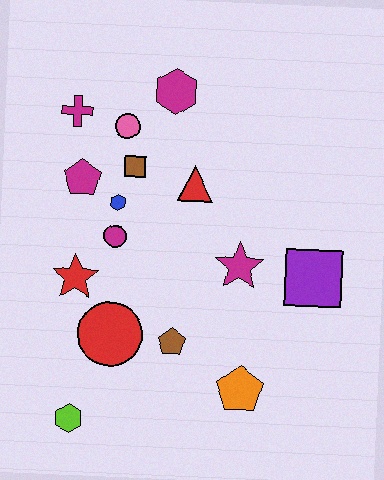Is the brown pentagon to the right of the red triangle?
No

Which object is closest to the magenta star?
The purple square is closest to the magenta star.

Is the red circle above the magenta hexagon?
No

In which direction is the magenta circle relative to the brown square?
The magenta circle is below the brown square.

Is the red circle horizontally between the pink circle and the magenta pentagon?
Yes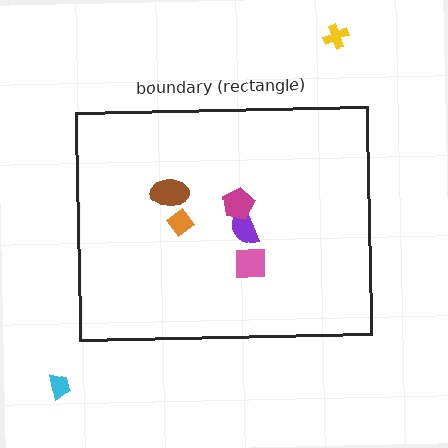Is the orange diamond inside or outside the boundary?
Inside.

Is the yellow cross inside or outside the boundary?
Outside.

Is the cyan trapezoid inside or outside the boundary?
Outside.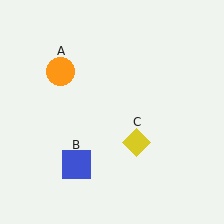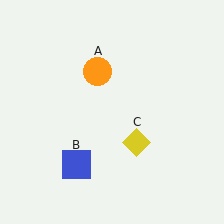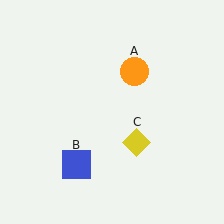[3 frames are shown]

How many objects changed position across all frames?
1 object changed position: orange circle (object A).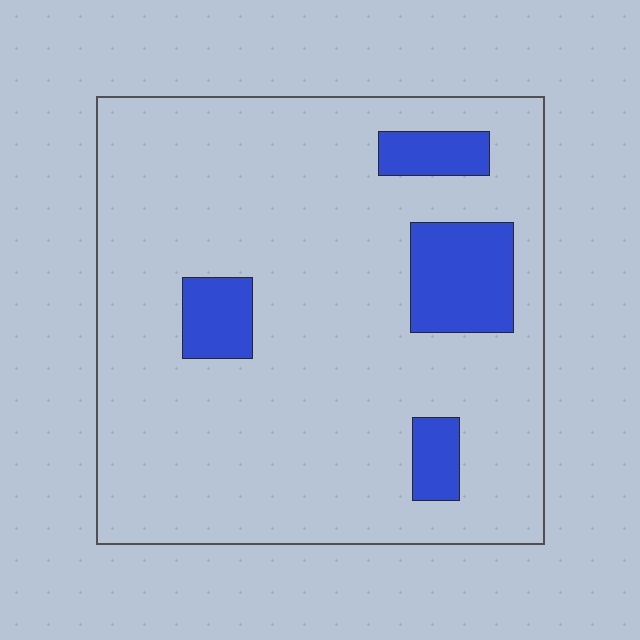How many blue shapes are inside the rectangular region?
4.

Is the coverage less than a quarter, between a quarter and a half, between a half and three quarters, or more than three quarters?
Less than a quarter.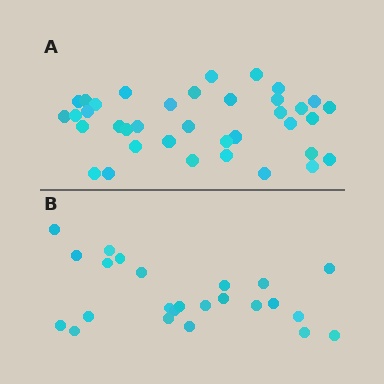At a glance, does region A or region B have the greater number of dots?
Region A (the top region) has more dots.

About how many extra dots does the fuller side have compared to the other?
Region A has approximately 15 more dots than region B.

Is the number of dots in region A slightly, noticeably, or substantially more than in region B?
Region A has substantially more. The ratio is roughly 1.5 to 1.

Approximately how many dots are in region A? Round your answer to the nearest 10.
About 40 dots. (The exact count is 37, which rounds to 40.)